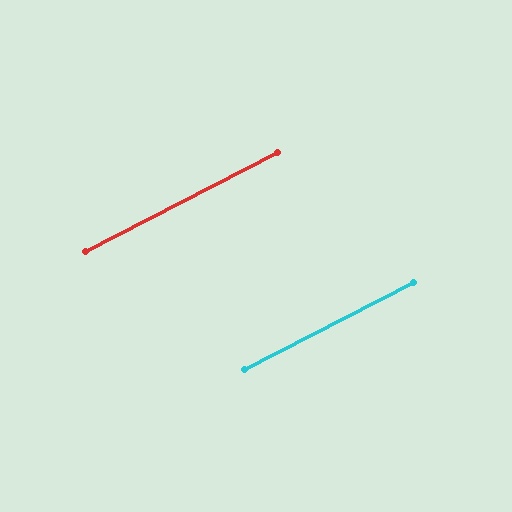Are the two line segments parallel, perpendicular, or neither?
Parallel — their directions differ by only 0.4°.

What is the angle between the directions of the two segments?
Approximately 0 degrees.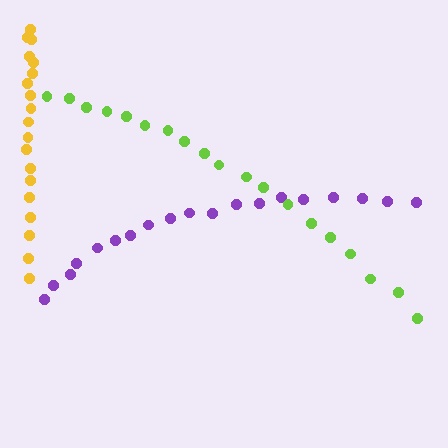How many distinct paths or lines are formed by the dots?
There are 3 distinct paths.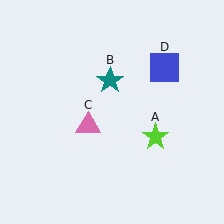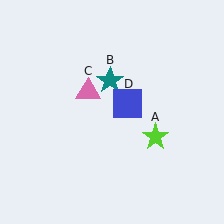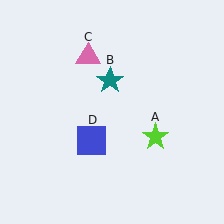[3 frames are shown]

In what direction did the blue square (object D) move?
The blue square (object D) moved down and to the left.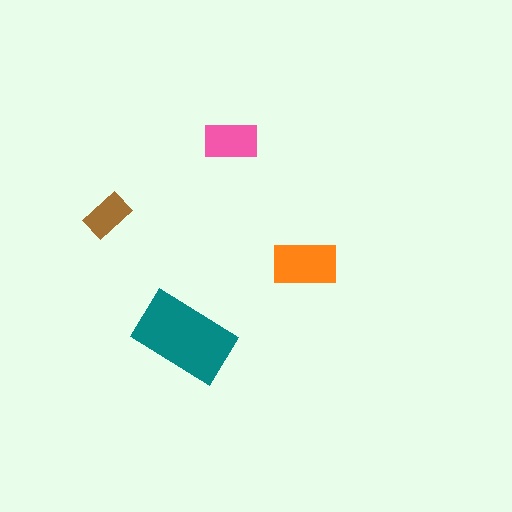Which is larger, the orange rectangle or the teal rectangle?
The teal one.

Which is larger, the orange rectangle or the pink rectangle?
The orange one.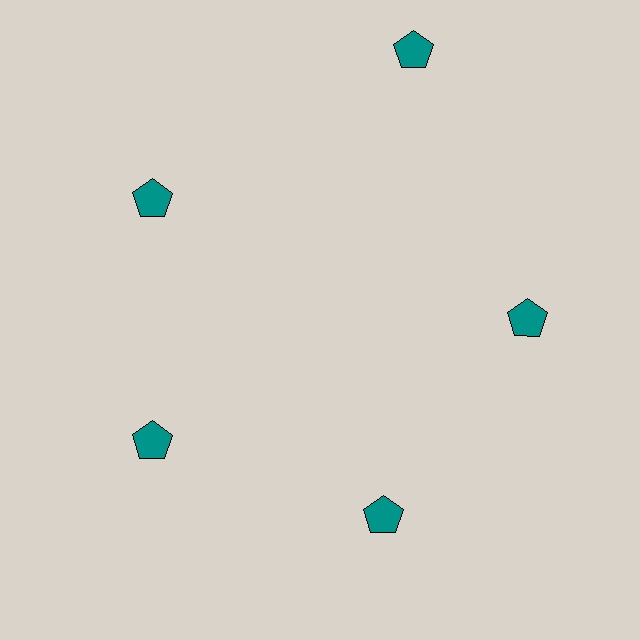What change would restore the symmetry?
The symmetry would be restored by moving it inward, back onto the ring so that all 5 pentagons sit at equal angles and equal distance from the center.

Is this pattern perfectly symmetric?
No. The 5 teal pentagons are arranged in a ring, but one element near the 1 o'clock position is pushed outward from the center, breaking the 5-fold rotational symmetry.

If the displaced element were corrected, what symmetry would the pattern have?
It would have 5-fold rotational symmetry — the pattern would map onto itself every 72 degrees.